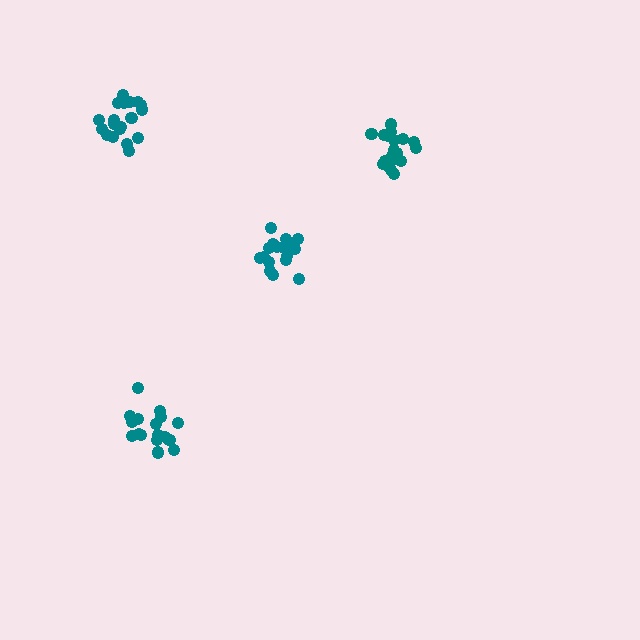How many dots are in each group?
Group 1: 20 dots, Group 2: 19 dots, Group 3: 17 dots, Group 4: 19 dots (75 total).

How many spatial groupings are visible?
There are 4 spatial groupings.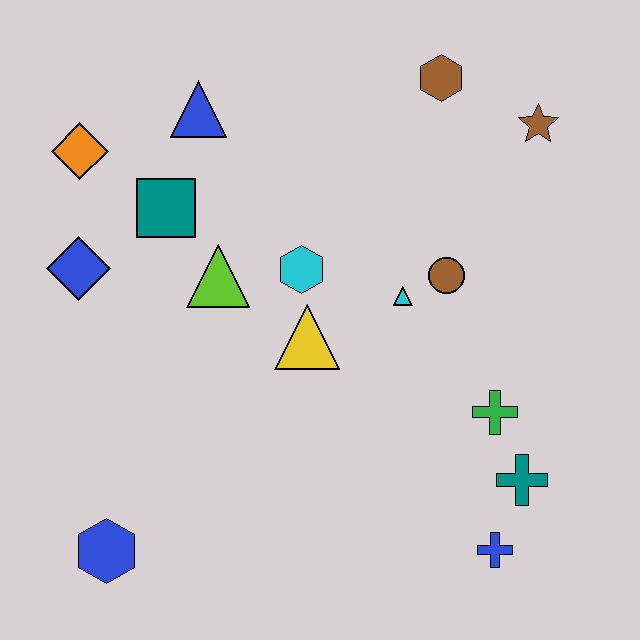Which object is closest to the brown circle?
The cyan triangle is closest to the brown circle.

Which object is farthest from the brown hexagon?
The blue hexagon is farthest from the brown hexagon.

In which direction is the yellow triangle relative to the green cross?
The yellow triangle is to the left of the green cross.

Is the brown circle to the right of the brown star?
No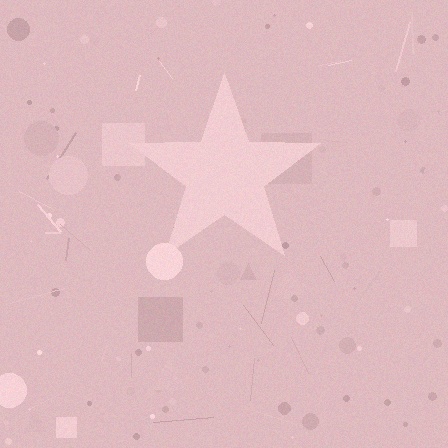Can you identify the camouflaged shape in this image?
The camouflaged shape is a star.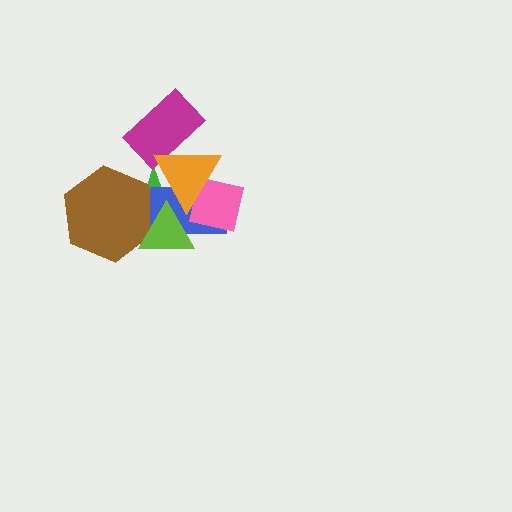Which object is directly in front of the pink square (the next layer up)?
The lime triangle is directly in front of the pink square.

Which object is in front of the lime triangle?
The orange triangle is in front of the lime triangle.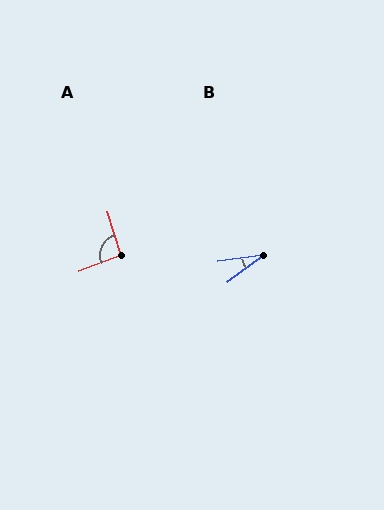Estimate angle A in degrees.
Approximately 94 degrees.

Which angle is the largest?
A, at approximately 94 degrees.